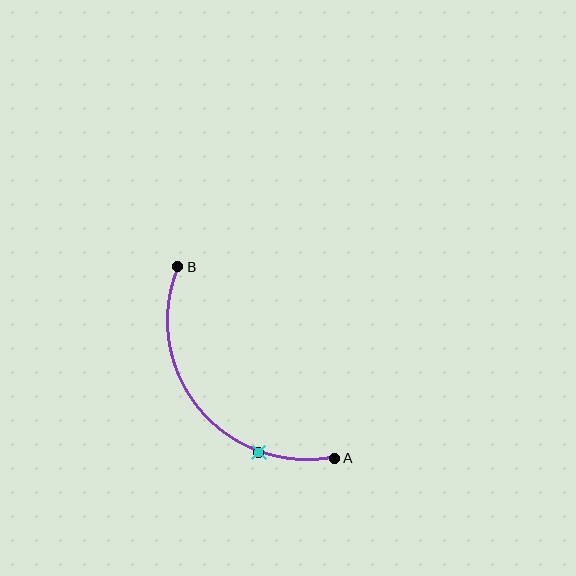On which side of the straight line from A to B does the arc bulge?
The arc bulges below and to the left of the straight line connecting A and B.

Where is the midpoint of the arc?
The arc midpoint is the point on the curve farthest from the straight line joining A and B. It sits below and to the left of that line.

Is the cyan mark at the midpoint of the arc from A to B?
No. The cyan mark lies on the arc but is closer to endpoint A. The arc midpoint would be at the point on the curve equidistant along the arc from both A and B.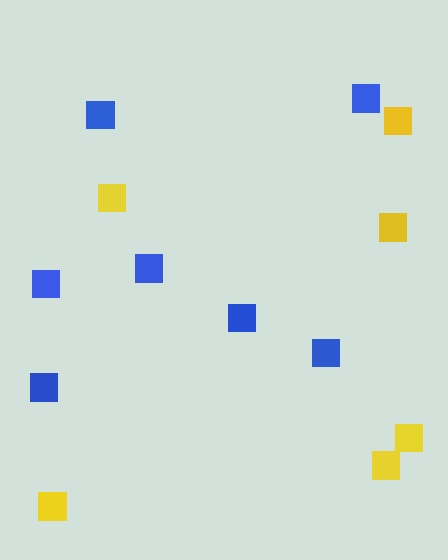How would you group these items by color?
There are 2 groups: one group of yellow squares (6) and one group of blue squares (7).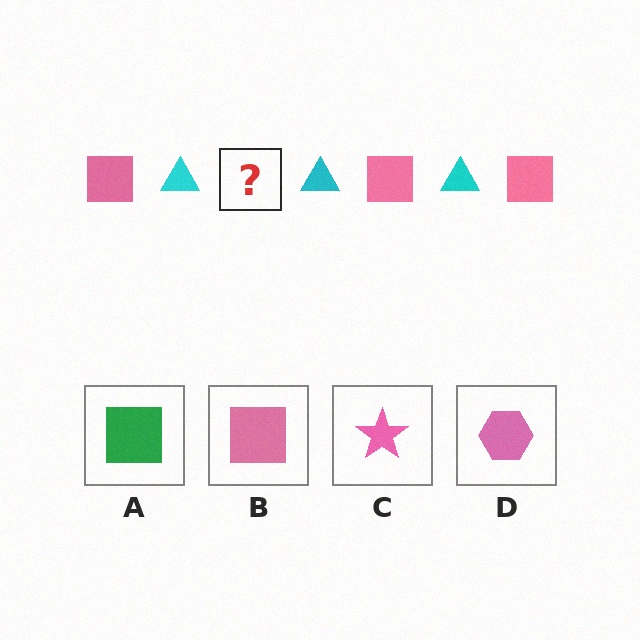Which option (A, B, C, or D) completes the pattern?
B.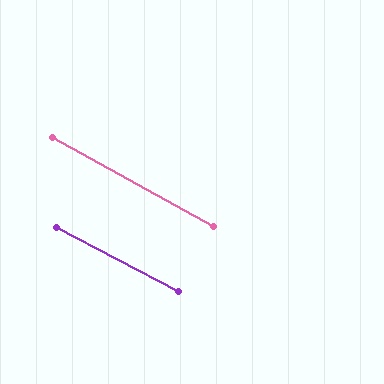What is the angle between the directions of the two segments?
Approximately 1 degree.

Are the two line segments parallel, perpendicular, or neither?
Parallel — their directions differ by only 1.4°.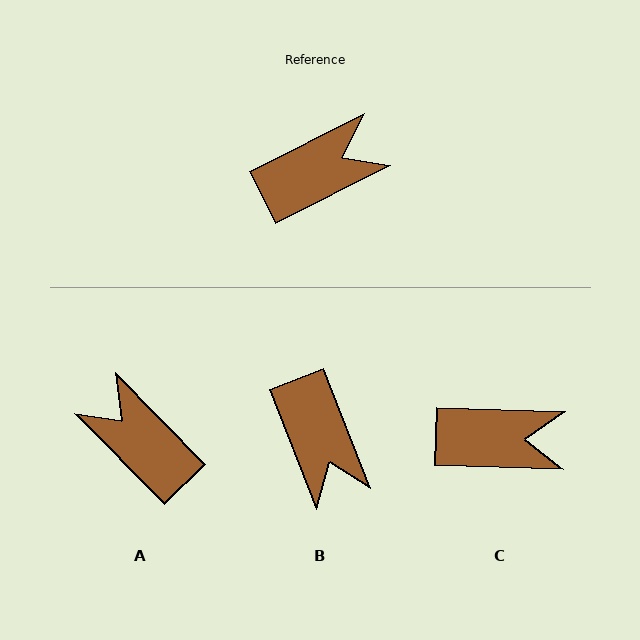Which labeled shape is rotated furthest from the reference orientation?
A, about 108 degrees away.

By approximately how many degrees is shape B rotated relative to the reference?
Approximately 96 degrees clockwise.